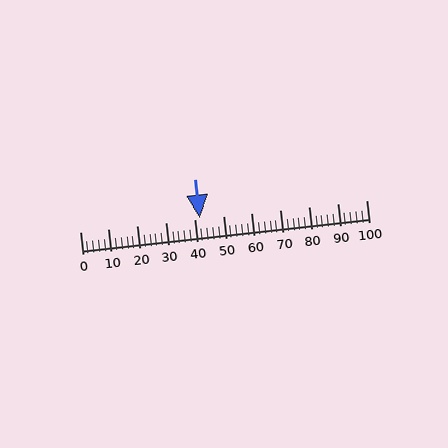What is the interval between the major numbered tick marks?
The major tick marks are spaced 10 units apart.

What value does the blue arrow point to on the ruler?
The blue arrow points to approximately 42.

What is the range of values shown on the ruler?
The ruler shows values from 0 to 100.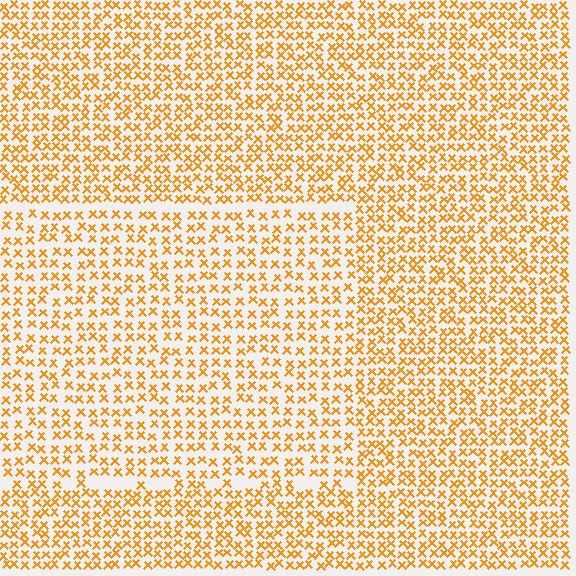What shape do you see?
I see a rectangle.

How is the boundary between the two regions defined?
The boundary is defined by a change in element density (approximately 1.5x ratio). All elements are the same color, size, and shape.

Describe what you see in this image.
The image contains small orange elements arranged at two different densities. A rectangle-shaped region is visible where the elements are less densely packed than the surrounding area.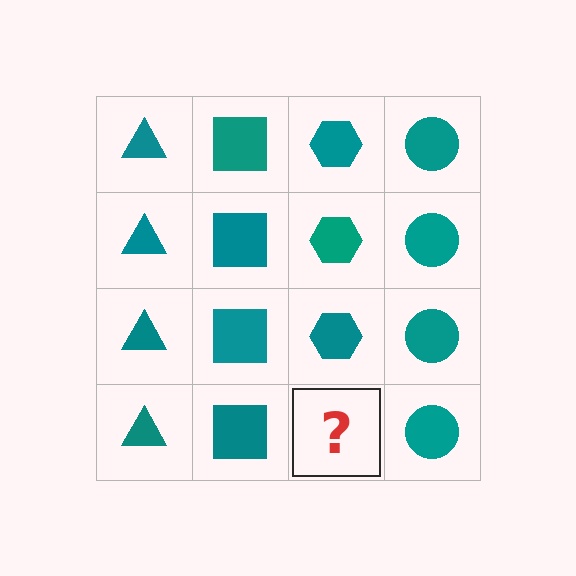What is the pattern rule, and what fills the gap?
The rule is that each column has a consistent shape. The gap should be filled with a teal hexagon.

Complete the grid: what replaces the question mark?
The question mark should be replaced with a teal hexagon.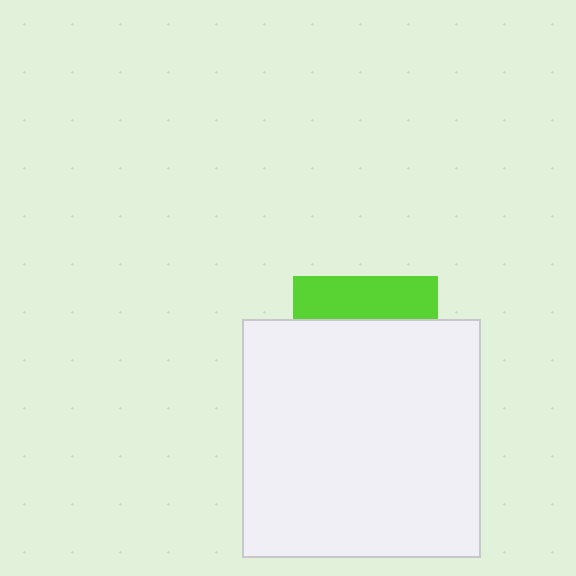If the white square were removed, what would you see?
You would see the complete lime square.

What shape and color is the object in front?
The object in front is a white square.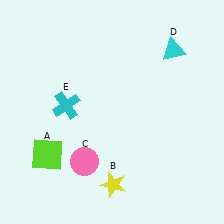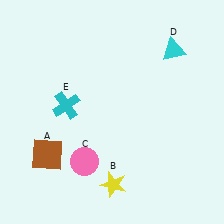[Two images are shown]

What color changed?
The square (A) changed from lime in Image 1 to brown in Image 2.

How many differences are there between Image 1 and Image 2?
There is 1 difference between the two images.